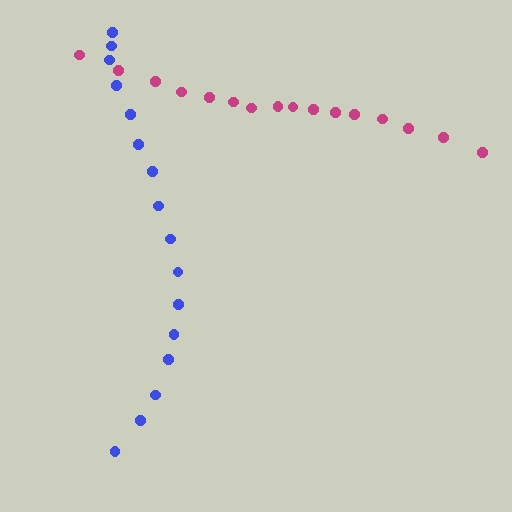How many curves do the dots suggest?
There are 2 distinct paths.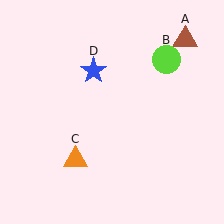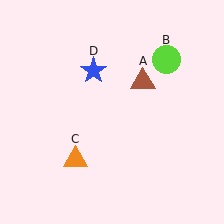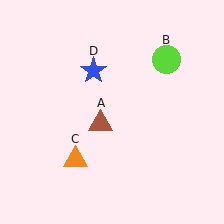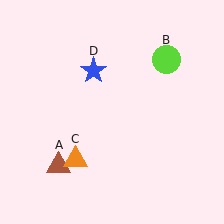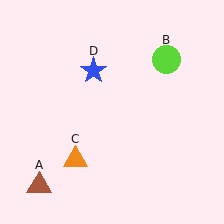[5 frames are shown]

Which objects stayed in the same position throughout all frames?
Lime circle (object B) and orange triangle (object C) and blue star (object D) remained stationary.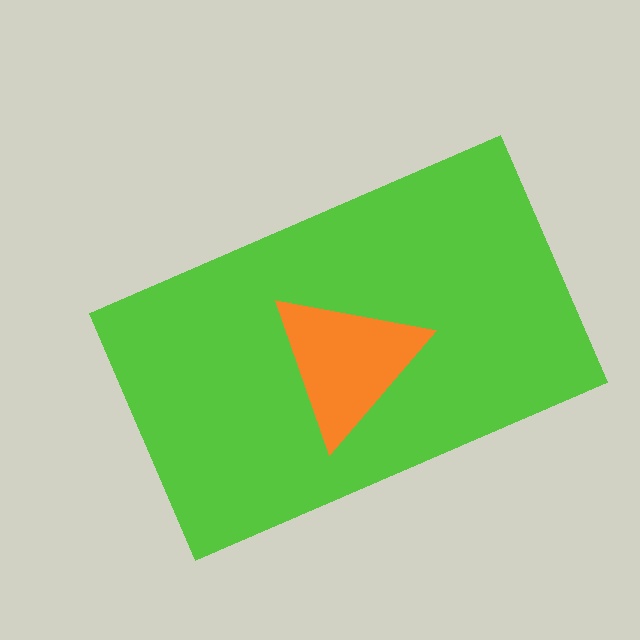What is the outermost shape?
The lime rectangle.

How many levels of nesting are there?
2.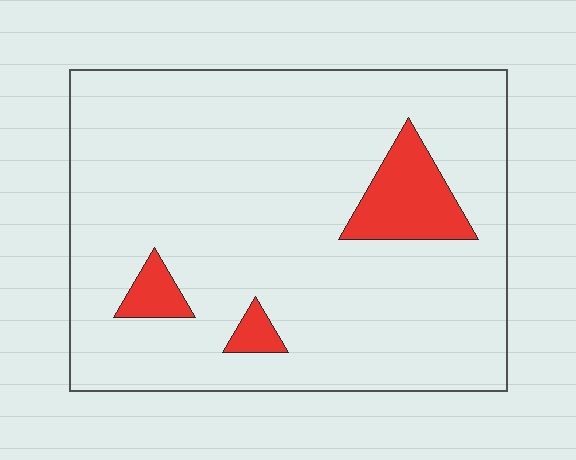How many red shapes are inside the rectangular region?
3.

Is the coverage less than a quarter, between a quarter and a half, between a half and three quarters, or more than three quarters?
Less than a quarter.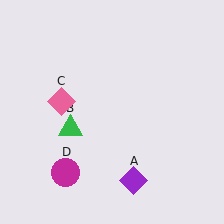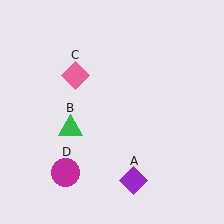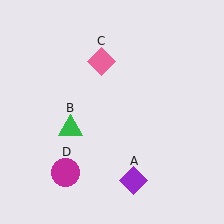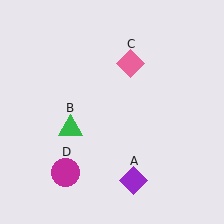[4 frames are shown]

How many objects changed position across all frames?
1 object changed position: pink diamond (object C).